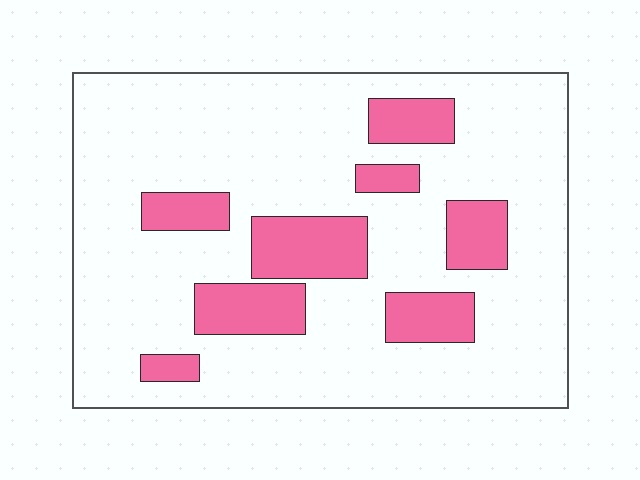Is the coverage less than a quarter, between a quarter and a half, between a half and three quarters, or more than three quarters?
Less than a quarter.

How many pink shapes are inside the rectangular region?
8.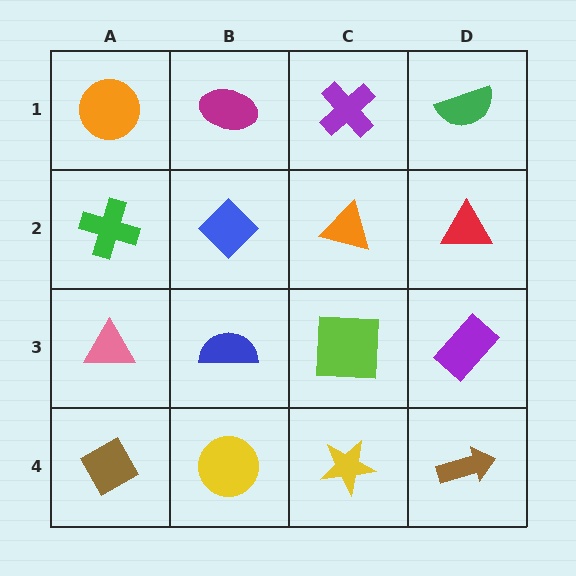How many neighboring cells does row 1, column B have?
3.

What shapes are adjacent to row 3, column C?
An orange triangle (row 2, column C), a yellow star (row 4, column C), a blue semicircle (row 3, column B), a purple rectangle (row 3, column D).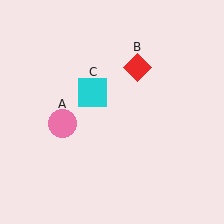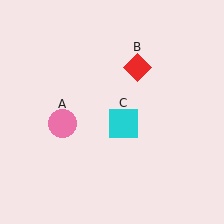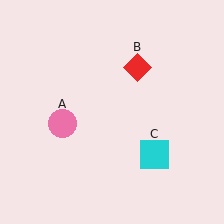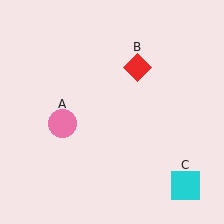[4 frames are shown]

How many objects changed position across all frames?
1 object changed position: cyan square (object C).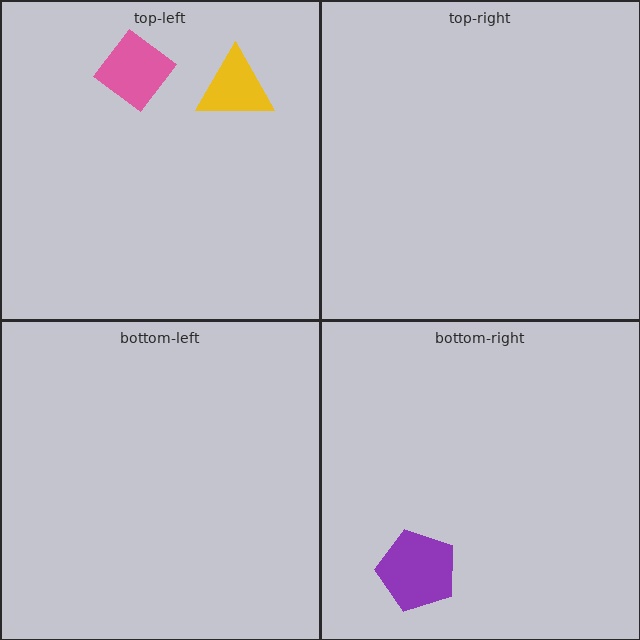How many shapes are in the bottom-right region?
1.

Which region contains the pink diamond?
The top-left region.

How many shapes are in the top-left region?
2.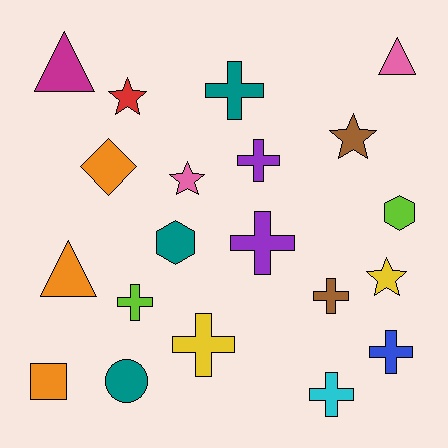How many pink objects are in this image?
There are 2 pink objects.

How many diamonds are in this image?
There is 1 diamond.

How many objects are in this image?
There are 20 objects.